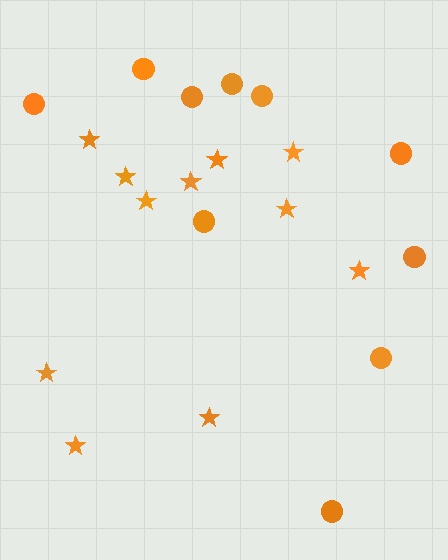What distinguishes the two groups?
There are 2 groups: one group of circles (10) and one group of stars (11).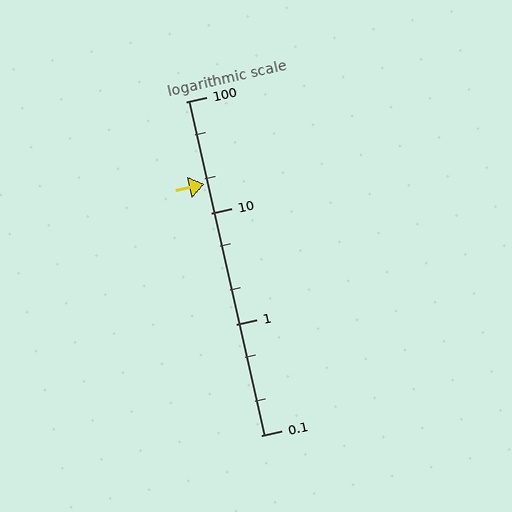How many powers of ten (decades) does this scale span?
The scale spans 3 decades, from 0.1 to 100.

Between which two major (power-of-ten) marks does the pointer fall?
The pointer is between 10 and 100.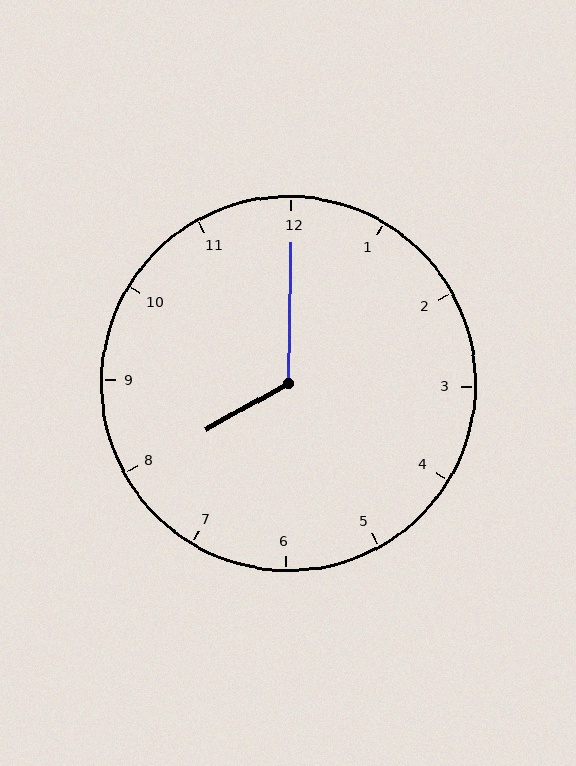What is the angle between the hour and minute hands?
Approximately 120 degrees.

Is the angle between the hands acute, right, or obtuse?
It is obtuse.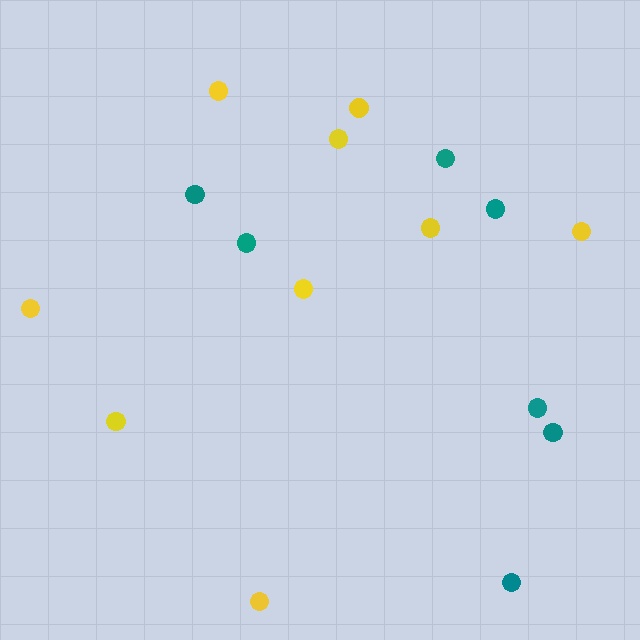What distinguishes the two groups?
There are 2 groups: one group of yellow circles (9) and one group of teal circles (7).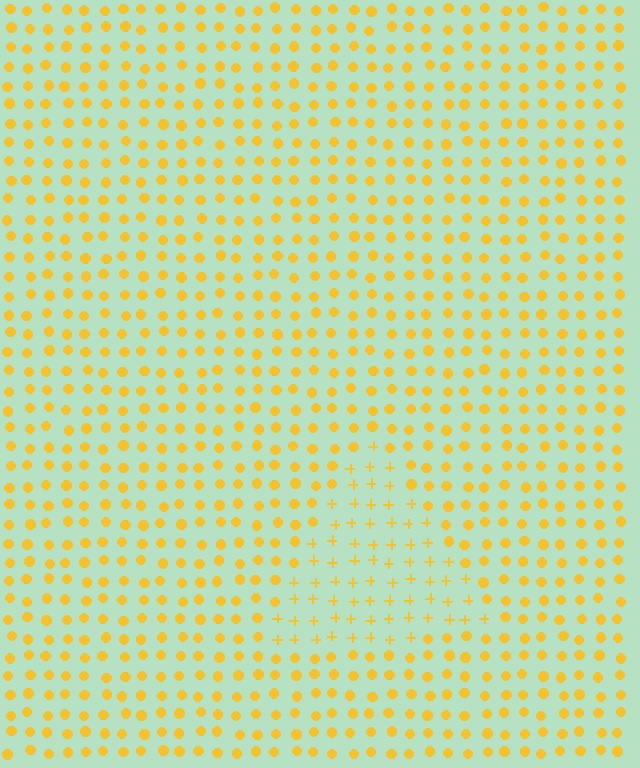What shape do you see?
I see a triangle.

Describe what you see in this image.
The image is filled with small yellow elements arranged in a uniform grid. A triangle-shaped region contains plus signs, while the surrounding area contains circles. The boundary is defined purely by the change in element shape.